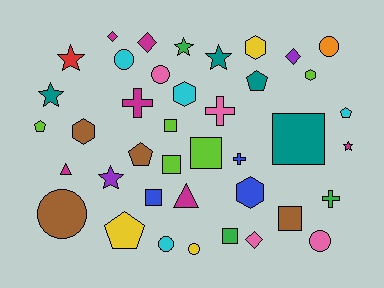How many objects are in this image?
There are 40 objects.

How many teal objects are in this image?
There are 4 teal objects.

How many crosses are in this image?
There are 4 crosses.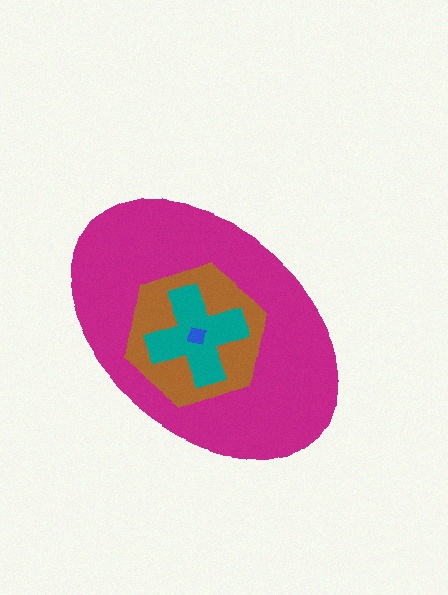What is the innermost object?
The blue square.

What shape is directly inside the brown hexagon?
The teal cross.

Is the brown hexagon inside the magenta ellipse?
Yes.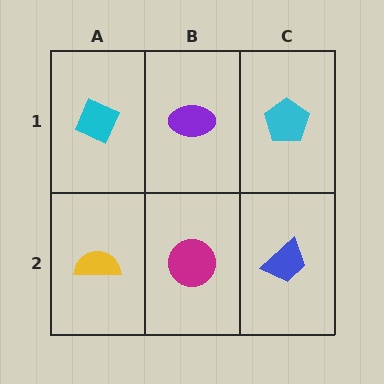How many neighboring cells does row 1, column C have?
2.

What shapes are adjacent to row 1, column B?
A magenta circle (row 2, column B), a cyan diamond (row 1, column A), a cyan pentagon (row 1, column C).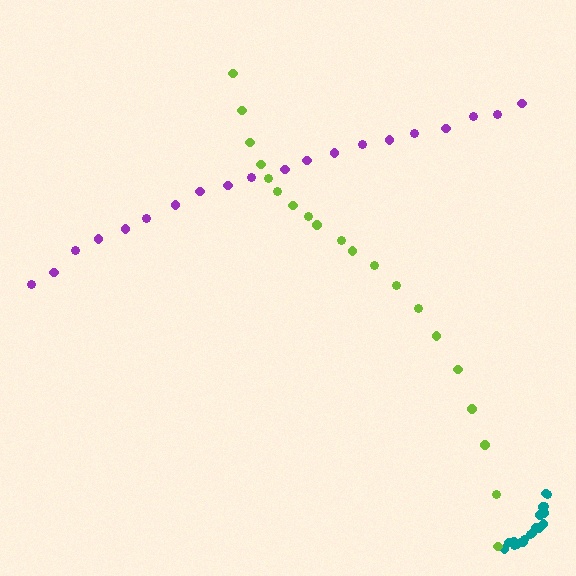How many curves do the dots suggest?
There are 3 distinct paths.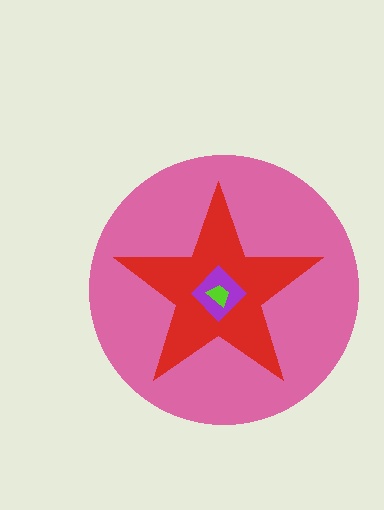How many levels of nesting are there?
4.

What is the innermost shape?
The lime trapezoid.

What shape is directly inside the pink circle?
The red star.